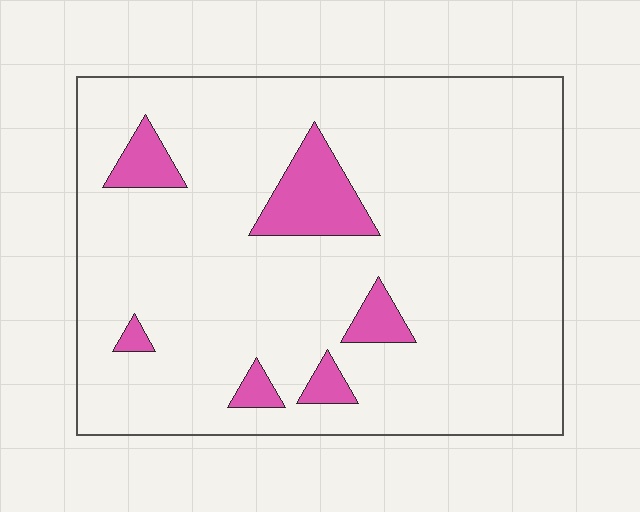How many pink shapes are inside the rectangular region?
6.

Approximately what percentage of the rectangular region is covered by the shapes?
Approximately 10%.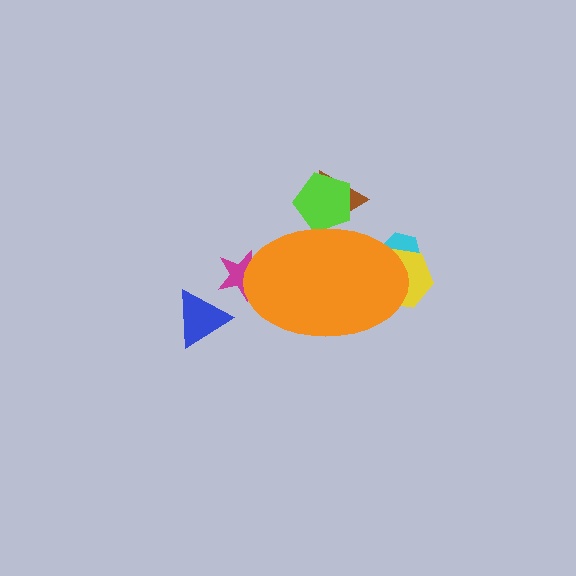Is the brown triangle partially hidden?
Yes, the brown triangle is partially hidden behind the orange ellipse.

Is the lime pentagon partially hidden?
Yes, the lime pentagon is partially hidden behind the orange ellipse.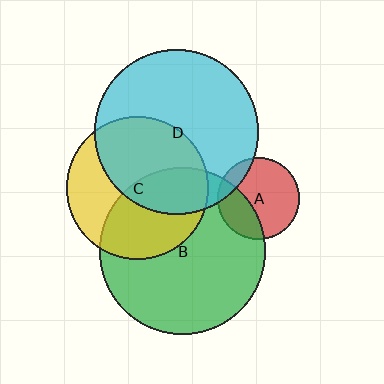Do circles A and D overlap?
Yes.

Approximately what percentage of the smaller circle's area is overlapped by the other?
Approximately 15%.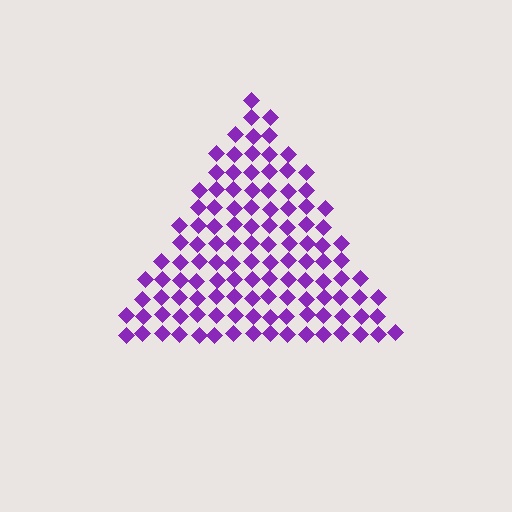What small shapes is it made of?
It is made of small diamonds.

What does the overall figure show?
The overall figure shows a triangle.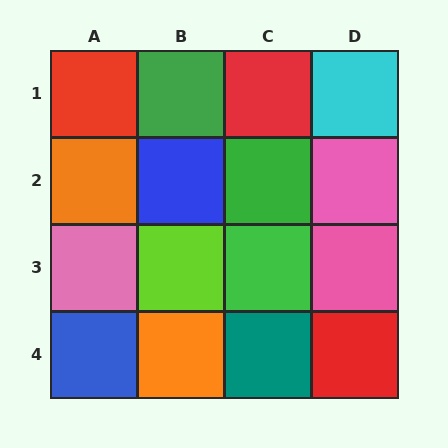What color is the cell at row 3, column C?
Green.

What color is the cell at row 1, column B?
Green.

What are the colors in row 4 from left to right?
Blue, orange, teal, red.